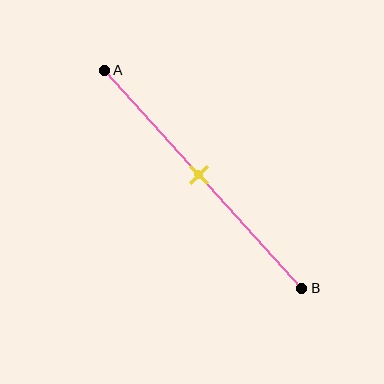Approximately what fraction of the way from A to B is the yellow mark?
The yellow mark is approximately 50% of the way from A to B.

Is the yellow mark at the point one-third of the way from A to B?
No, the mark is at about 50% from A, not at the 33% one-third point.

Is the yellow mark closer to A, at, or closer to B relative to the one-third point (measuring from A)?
The yellow mark is closer to point B than the one-third point of segment AB.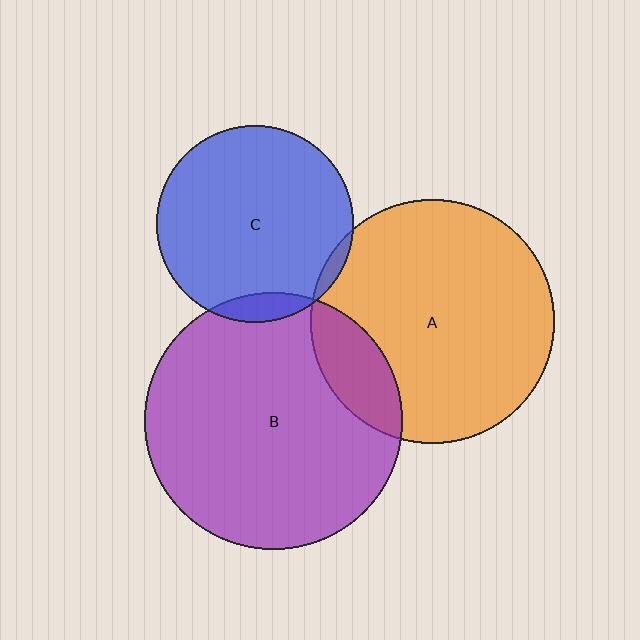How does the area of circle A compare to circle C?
Approximately 1.5 times.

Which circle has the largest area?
Circle B (purple).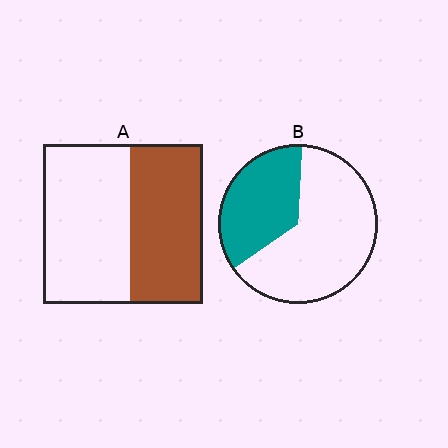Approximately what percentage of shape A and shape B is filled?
A is approximately 45% and B is approximately 35%.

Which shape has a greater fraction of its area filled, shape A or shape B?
Shape A.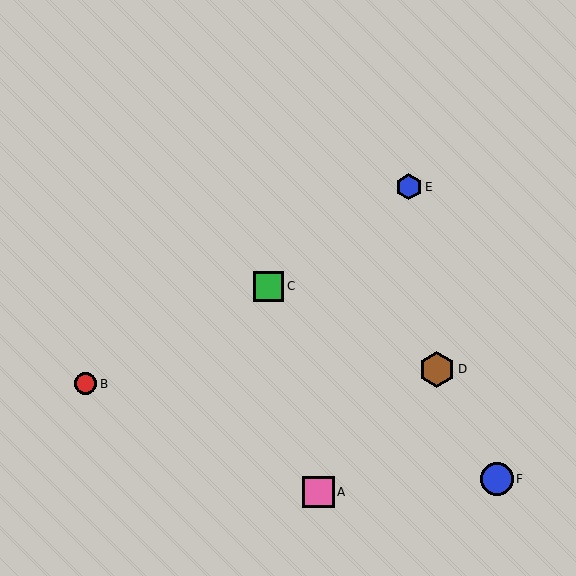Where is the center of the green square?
The center of the green square is at (269, 286).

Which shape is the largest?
The brown hexagon (labeled D) is the largest.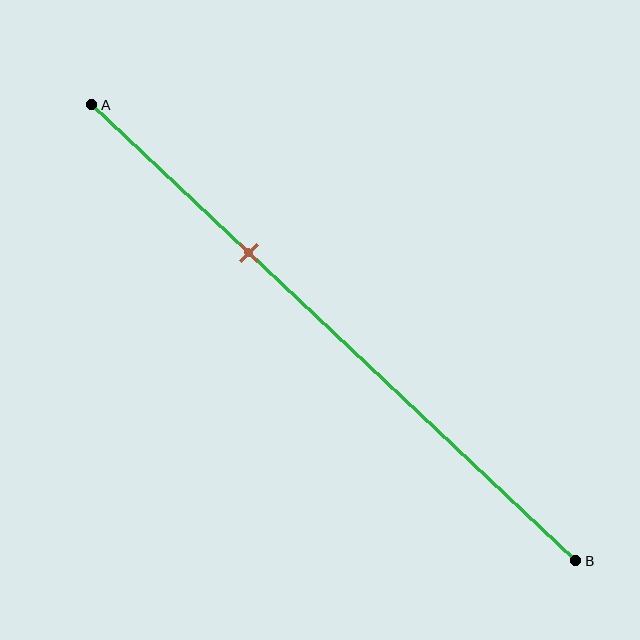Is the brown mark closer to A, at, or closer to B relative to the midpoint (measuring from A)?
The brown mark is closer to point A than the midpoint of segment AB.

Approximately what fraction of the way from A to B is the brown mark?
The brown mark is approximately 30% of the way from A to B.